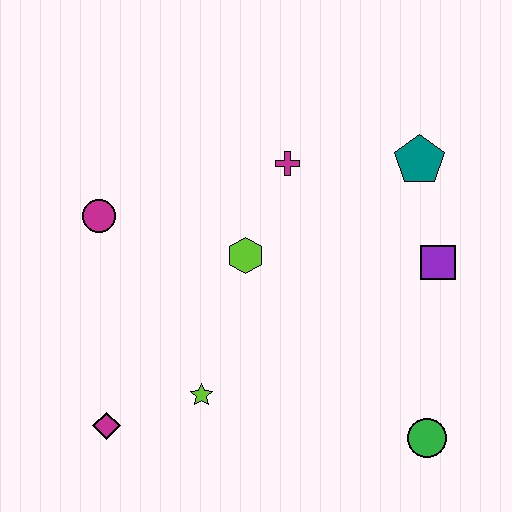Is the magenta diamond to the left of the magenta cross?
Yes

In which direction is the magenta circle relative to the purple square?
The magenta circle is to the left of the purple square.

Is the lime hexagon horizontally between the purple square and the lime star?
Yes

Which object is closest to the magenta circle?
The lime hexagon is closest to the magenta circle.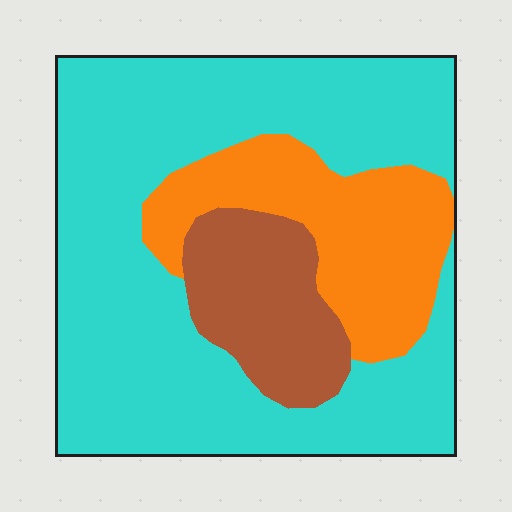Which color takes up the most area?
Cyan, at roughly 65%.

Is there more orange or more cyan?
Cyan.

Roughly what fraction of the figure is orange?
Orange takes up about one fifth (1/5) of the figure.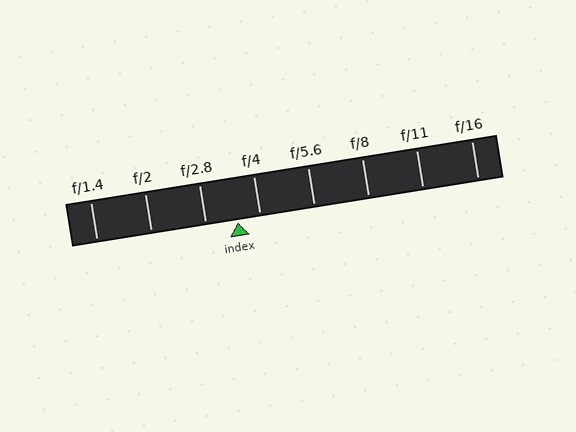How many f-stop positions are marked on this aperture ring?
There are 8 f-stop positions marked.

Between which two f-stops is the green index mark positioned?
The index mark is between f/2.8 and f/4.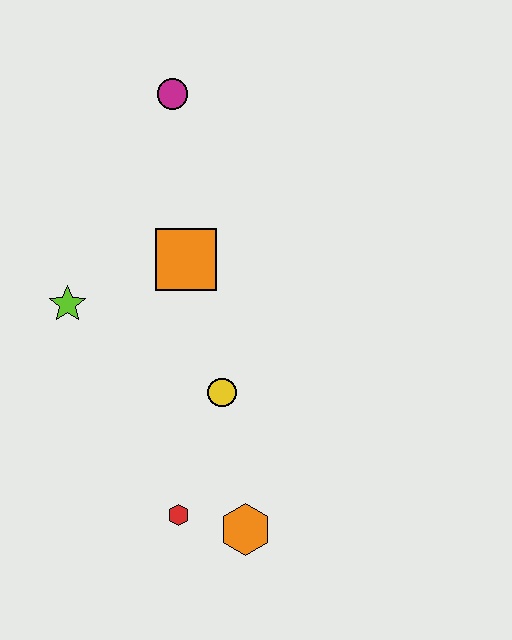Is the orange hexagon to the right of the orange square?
Yes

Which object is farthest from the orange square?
The orange hexagon is farthest from the orange square.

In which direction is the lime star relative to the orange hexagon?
The lime star is above the orange hexagon.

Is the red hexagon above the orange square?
No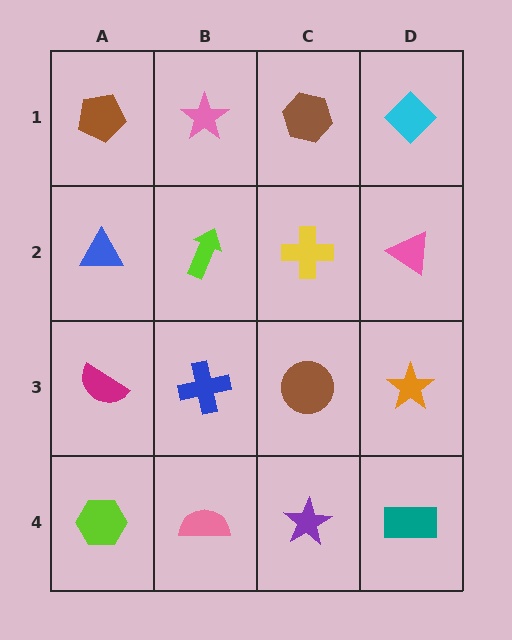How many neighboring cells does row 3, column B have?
4.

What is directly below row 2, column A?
A magenta semicircle.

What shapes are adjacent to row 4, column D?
An orange star (row 3, column D), a purple star (row 4, column C).